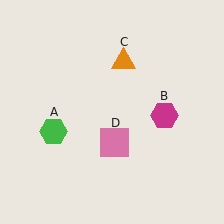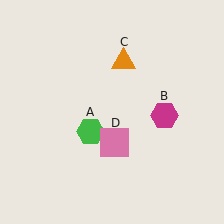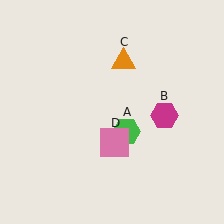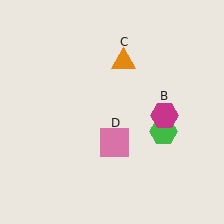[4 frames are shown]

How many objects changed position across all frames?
1 object changed position: green hexagon (object A).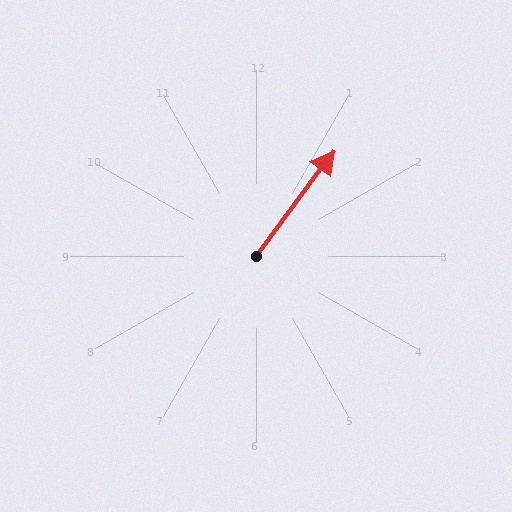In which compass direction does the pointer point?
Northeast.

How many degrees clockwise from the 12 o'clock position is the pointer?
Approximately 36 degrees.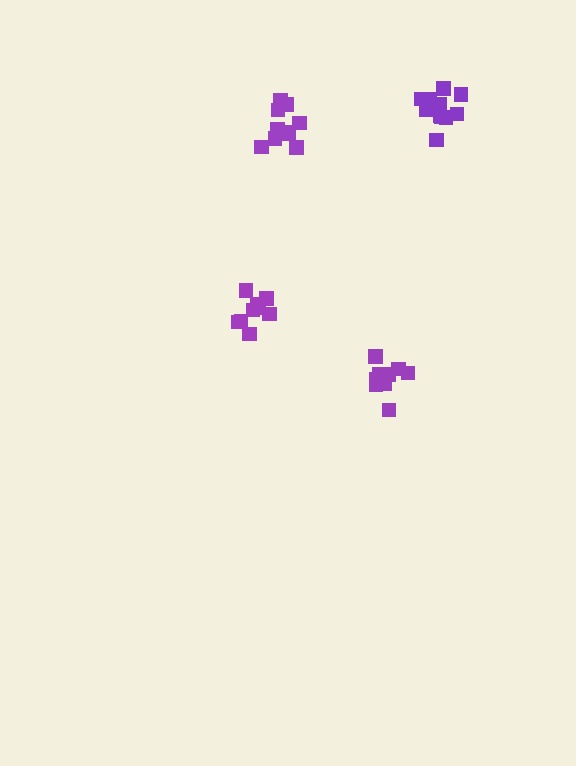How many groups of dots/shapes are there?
There are 4 groups.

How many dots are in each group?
Group 1: 11 dots, Group 2: 9 dots, Group 3: 12 dots, Group 4: 10 dots (42 total).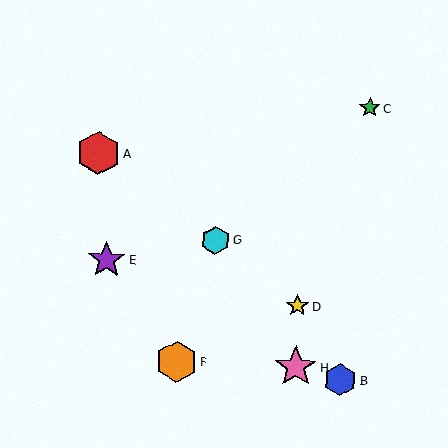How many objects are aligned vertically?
2 objects (D, H) are aligned vertically.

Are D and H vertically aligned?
Yes, both are at x≈297.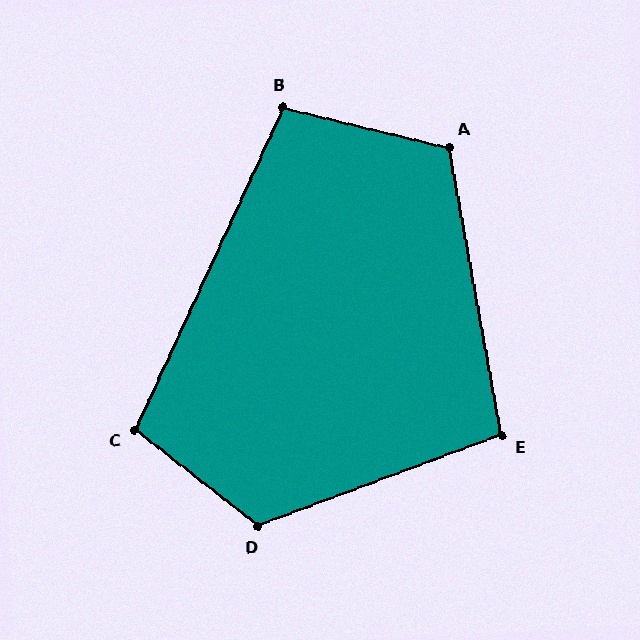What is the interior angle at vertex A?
Approximately 114 degrees (obtuse).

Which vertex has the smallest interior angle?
E, at approximately 100 degrees.